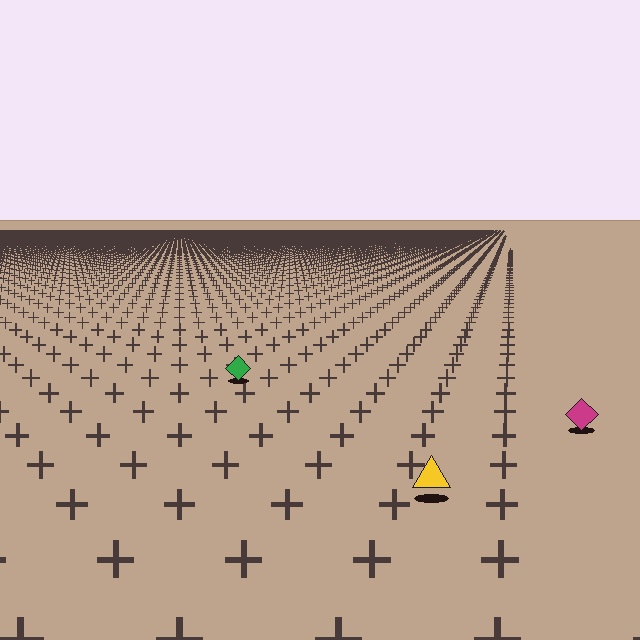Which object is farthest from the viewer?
The green diamond is farthest from the viewer. It appears smaller and the ground texture around it is denser.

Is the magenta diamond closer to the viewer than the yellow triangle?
No. The yellow triangle is closer — you can tell from the texture gradient: the ground texture is coarser near it.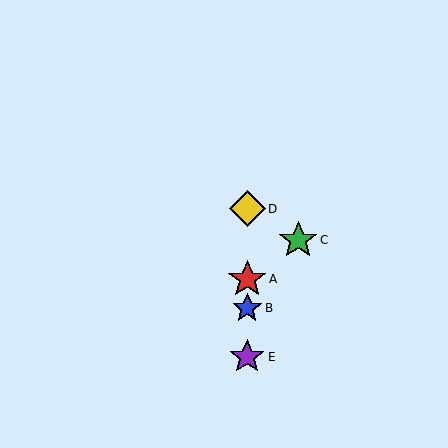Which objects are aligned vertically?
Objects A, B, D, E are aligned vertically.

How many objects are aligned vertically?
4 objects (A, B, D, E) are aligned vertically.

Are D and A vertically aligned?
Yes, both are at x≈247.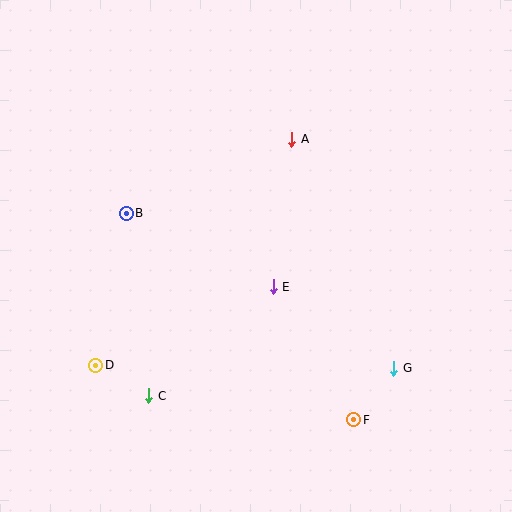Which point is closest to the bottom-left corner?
Point D is closest to the bottom-left corner.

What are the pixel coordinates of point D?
Point D is at (96, 365).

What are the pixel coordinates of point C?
Point C is at (149, 396).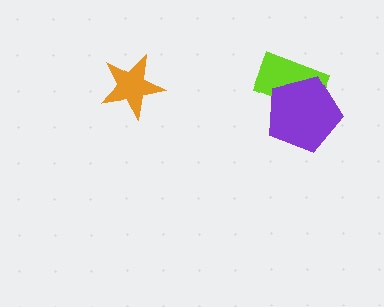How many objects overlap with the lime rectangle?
1 object overlaps with the lime rectangle.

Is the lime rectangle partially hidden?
Yes, it is partially covered by another shape.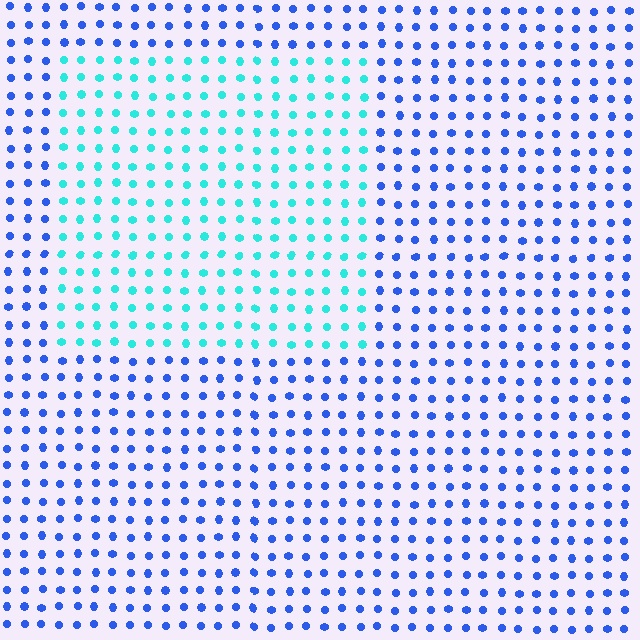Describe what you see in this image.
The image is filled with small blue elements in a uniform arrangement. A rectangle-shaped region is visible where the elements are tinted to a slightly different hue, forming a subtle color boundary.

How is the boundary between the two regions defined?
The boundary is defined purely by a slight shift in hue (about 49 degrees). Spacing, size, and orientation are identical on both sides.